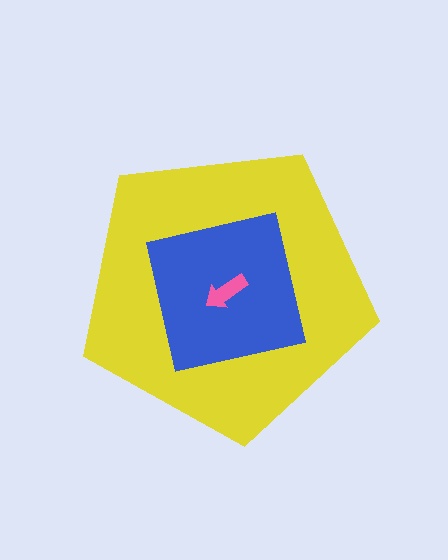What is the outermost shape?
The yellow pentagon.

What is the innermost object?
The pink arrow.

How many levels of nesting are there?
3.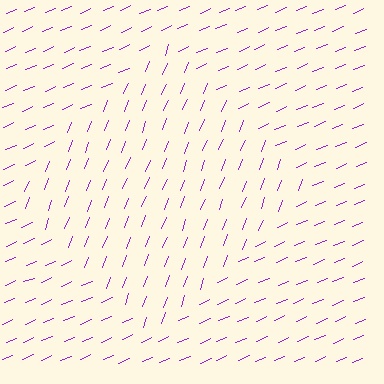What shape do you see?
I see a diamond.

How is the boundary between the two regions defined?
The boundary is defined purely by a change in line orientation (approximately 45 degrees difference). All lines are the same color and thickness.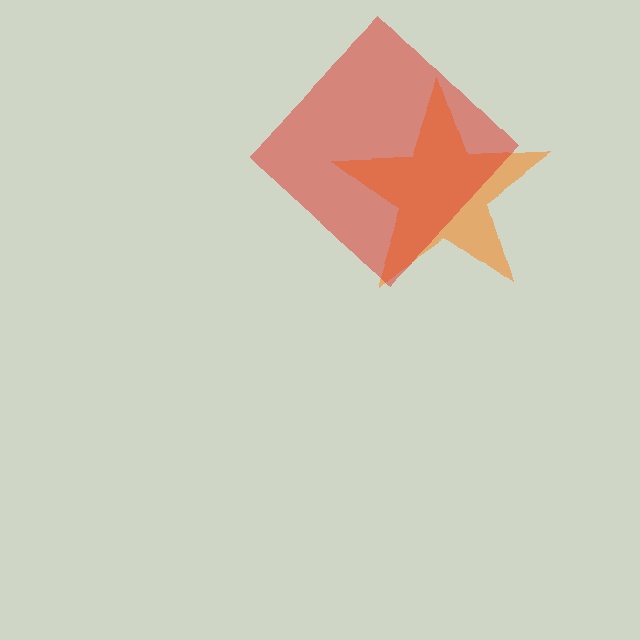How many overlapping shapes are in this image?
There are 2 overlapping shapes in the image.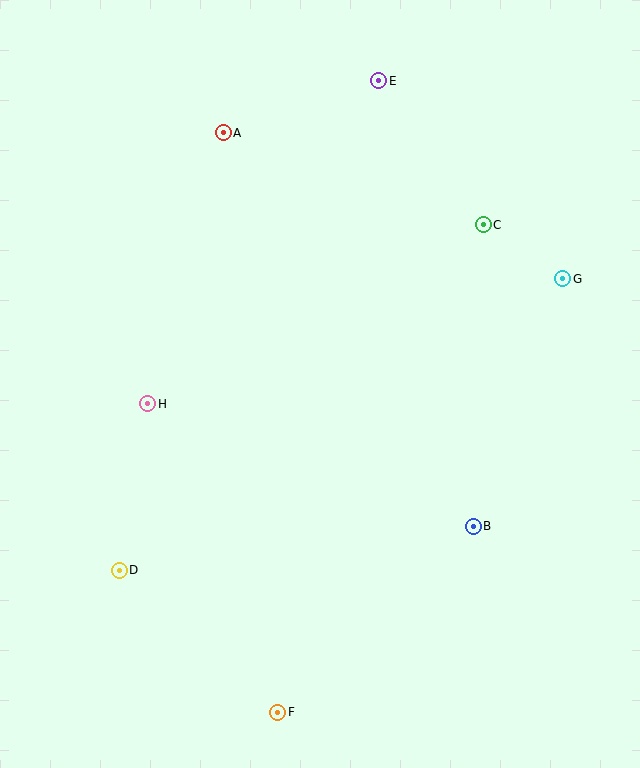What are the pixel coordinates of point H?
Point H is at (148, 404).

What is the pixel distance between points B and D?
The distance between B and D is 357 pixels.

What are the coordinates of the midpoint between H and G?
The midpoint between H and G is at (355, 341).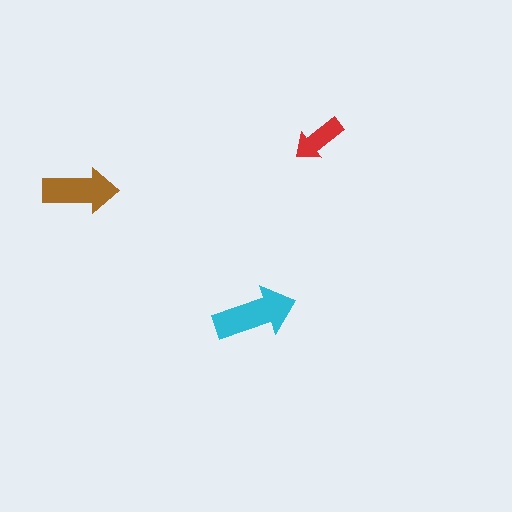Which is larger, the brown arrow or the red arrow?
The brown one.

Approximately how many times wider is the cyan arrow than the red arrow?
About 1.5 times wider.